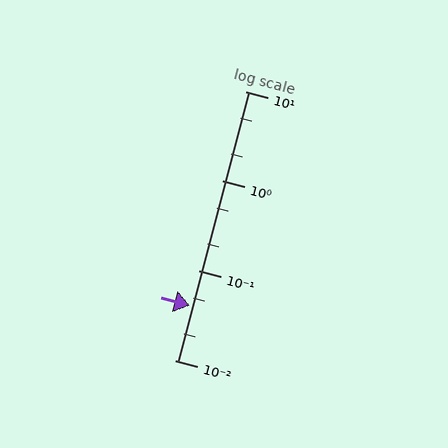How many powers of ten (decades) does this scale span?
The scale spans 3 decades, from 0.01 to 10.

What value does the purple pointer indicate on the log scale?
The pointer indicates approximately 0.041.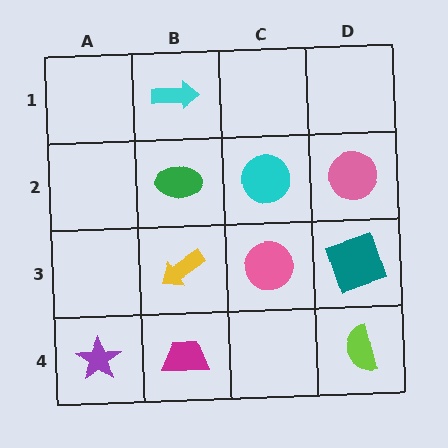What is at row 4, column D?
A lime semicircle.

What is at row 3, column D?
A teal square.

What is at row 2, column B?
A green ellipse.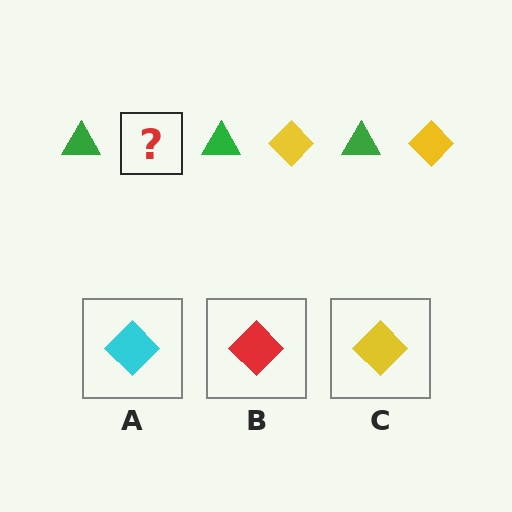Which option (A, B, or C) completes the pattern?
C.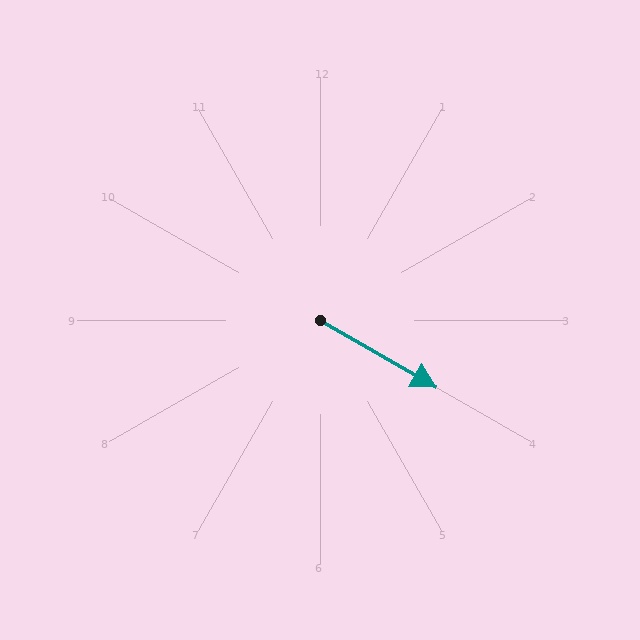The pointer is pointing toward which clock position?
Roughly 4 o'clock.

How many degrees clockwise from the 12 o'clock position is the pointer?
Approximately 120 degrees.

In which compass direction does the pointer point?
Southeast.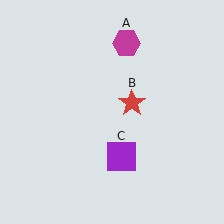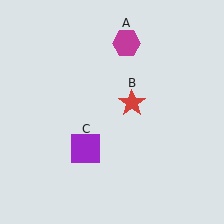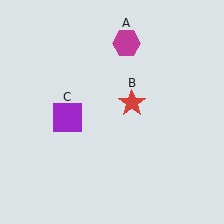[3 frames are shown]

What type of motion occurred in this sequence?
The purple square (object C) rotated clockwise around the center of the scene.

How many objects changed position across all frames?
1 object changed position: purple square (object C).